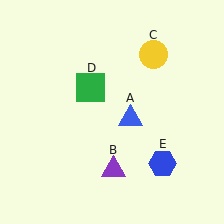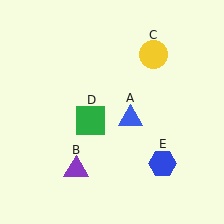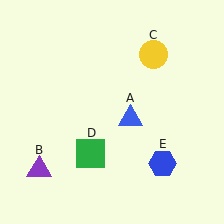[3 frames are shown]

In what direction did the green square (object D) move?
The green square (object D) moved down.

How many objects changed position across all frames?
2 objects changed position: purple triangle (object B), green square (object D).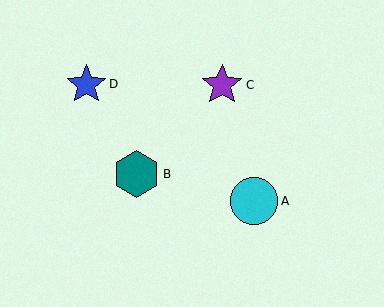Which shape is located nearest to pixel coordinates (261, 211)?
The cyan circle (labeled A) at (254, 201) is nearest to that location.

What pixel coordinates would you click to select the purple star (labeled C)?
Click at (222, 85) to select the purple star C.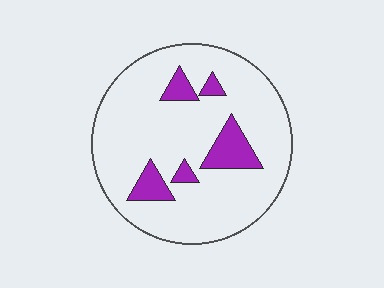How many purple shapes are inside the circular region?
5.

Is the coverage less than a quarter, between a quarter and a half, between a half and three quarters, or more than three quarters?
Less than a quarter.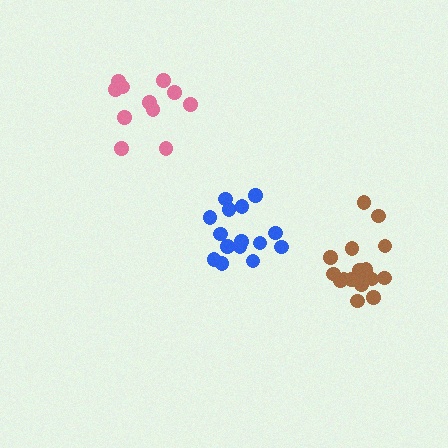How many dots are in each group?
Group 1: 15 dots, Group 2: 17 dots, Group 3: 11 dots (43 total).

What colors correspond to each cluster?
The clusters are colored: blue, brown, pink.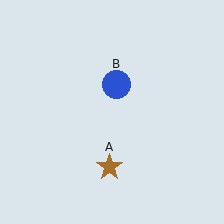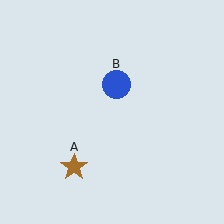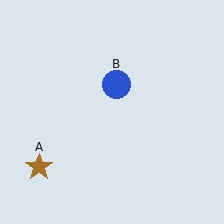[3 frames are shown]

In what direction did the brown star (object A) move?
The brown star (object A) moved left.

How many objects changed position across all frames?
1 object changed position: brown star (object A).